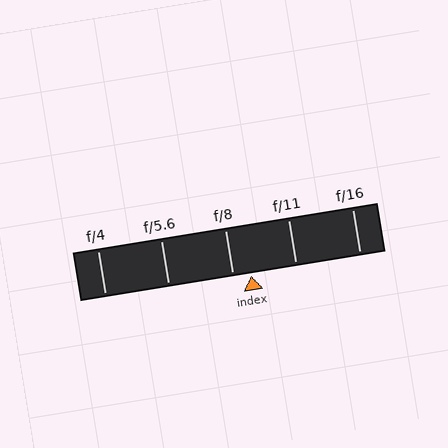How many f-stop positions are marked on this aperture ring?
There are 5 f-stop positions marked.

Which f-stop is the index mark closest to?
The index mark is closest to f/8.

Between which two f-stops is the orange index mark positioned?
The index mark is between f/8 and f/11.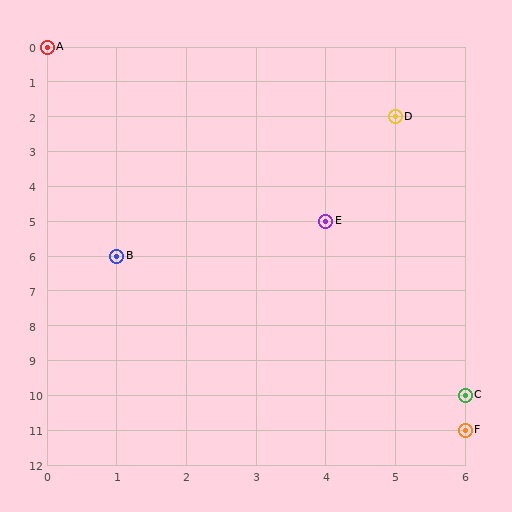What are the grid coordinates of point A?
Point A is at grid coordinates (0, 0).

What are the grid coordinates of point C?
Point C is at grid coordinates (6, 10).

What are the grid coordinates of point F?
Point F is at grid coordinates (6, 11).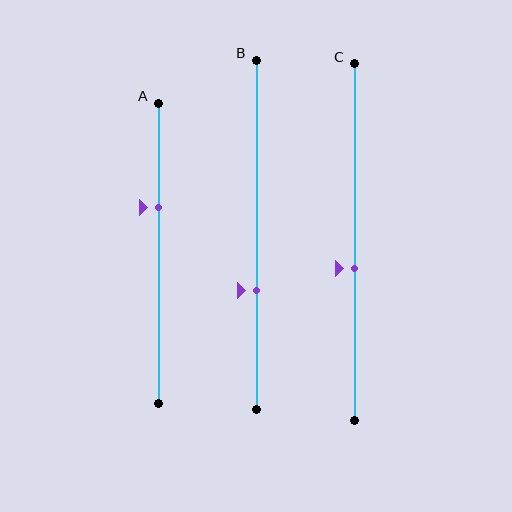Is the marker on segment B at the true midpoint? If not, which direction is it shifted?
No, the marker on segment B is shifted downward by about 16% of the segment length.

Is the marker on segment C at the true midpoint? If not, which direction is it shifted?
No, the marker on segment C is shifted downward by about 7% of the segment length.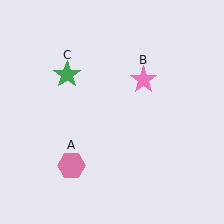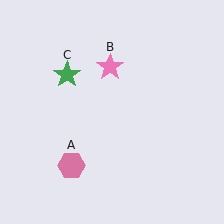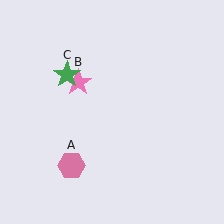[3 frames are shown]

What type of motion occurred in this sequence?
The pink star (object B) rotated counterclockwise around the center of the scene.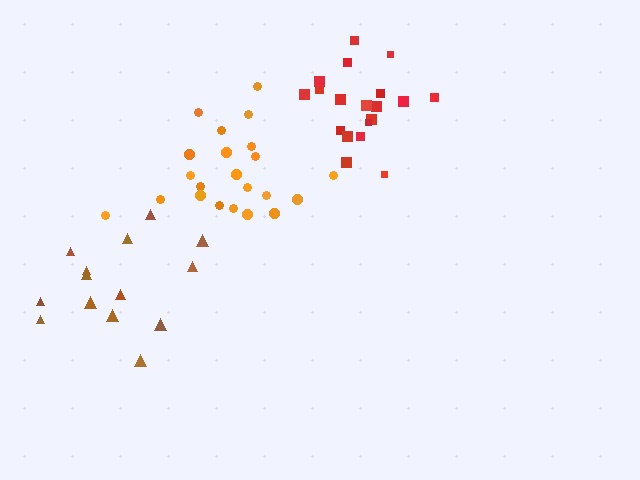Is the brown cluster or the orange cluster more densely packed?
Orange.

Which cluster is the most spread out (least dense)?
Brown.